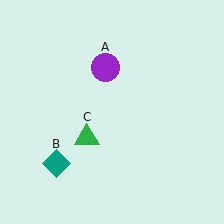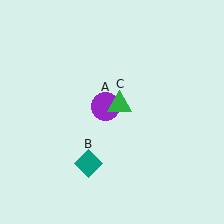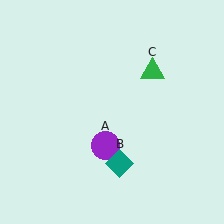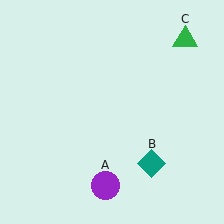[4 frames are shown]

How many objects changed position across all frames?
3 objects changed position: purple circle (object A), teal diamond (object B), green triangle (object C).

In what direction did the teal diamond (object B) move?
The teal diamond (object B) moved right.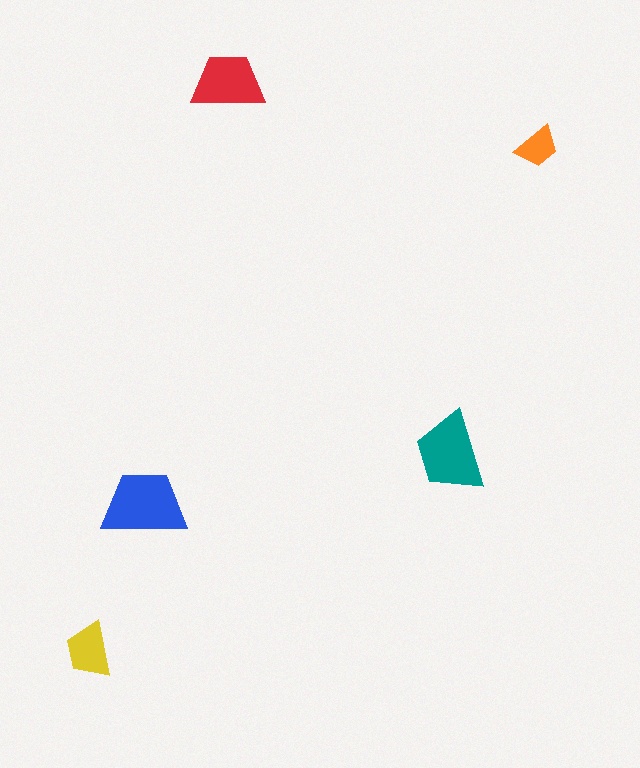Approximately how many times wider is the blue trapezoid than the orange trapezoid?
About 2 times wider.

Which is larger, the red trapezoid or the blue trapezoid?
The blue one.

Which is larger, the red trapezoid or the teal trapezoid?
The teal one.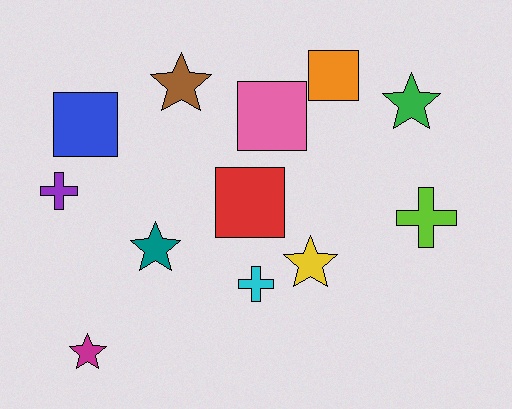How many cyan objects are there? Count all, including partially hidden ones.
There is 1 cyan object.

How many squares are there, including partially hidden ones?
There are 4 squares.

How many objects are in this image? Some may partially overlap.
There are 12 objects.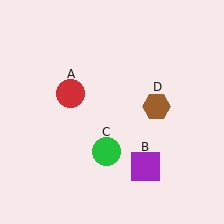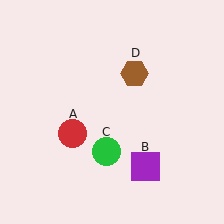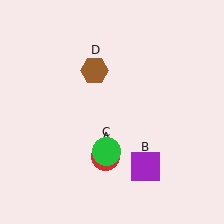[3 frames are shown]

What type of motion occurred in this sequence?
The red circle (object A), brown hexagon (object D) rotated counterclockwise around the center of the scene.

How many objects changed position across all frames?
2 objects changed position: red circle (object A), brown hexagon (object D).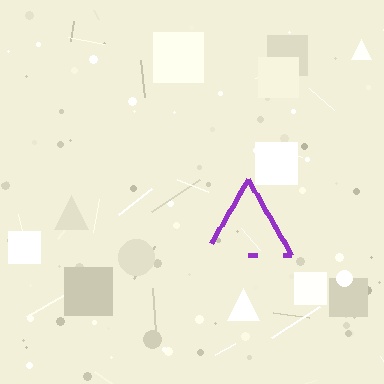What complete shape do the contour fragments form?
The contour fragments form a triangle.